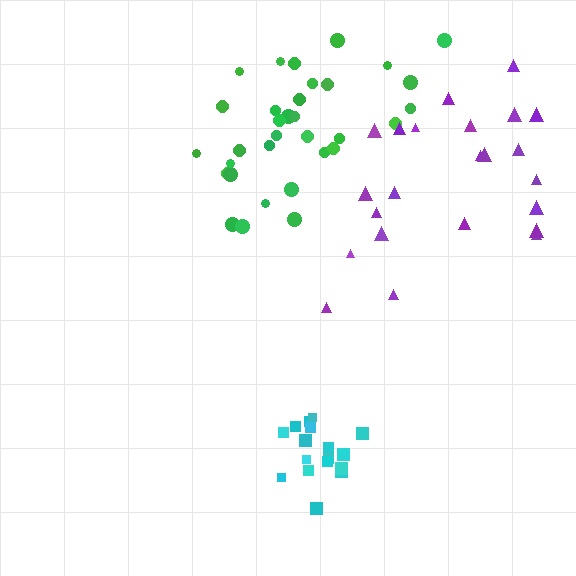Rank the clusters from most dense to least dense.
cyan, green, purple.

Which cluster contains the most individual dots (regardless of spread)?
Green (33).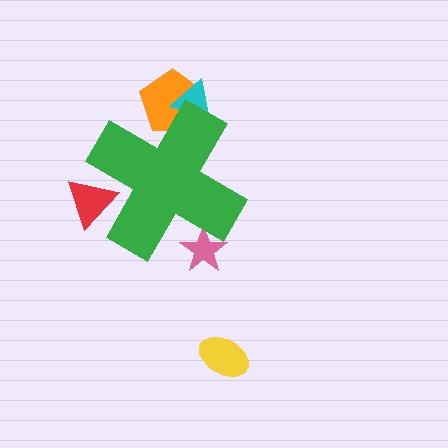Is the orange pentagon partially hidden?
Yes, the orange pentagon is partially hidden behind the green cross.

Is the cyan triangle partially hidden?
Yes, the cyan triangle is partially hidden behind the green cross.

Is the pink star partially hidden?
Yes, the pink star is partially hidden behind the green cross.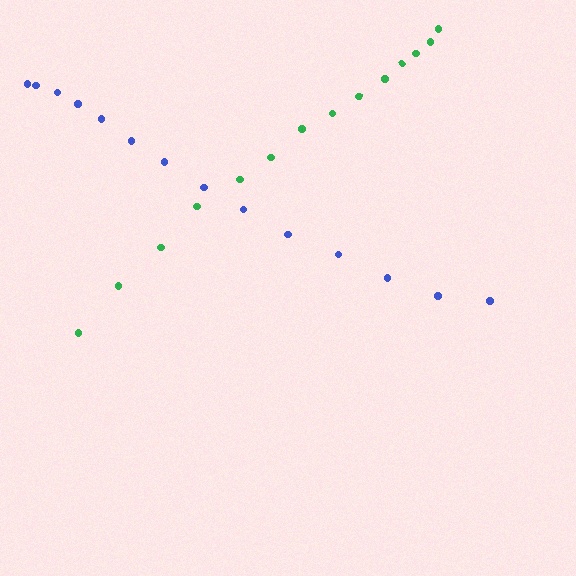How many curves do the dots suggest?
There are 2 distinct paths.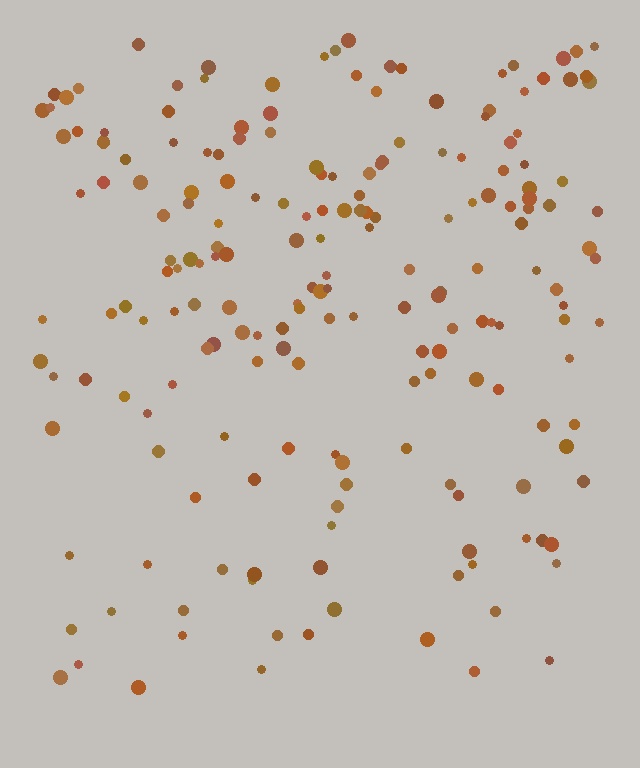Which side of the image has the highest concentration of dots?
The top.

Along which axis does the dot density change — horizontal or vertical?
Vertical.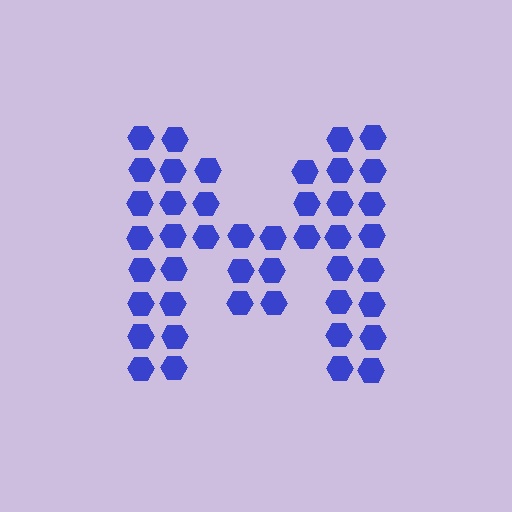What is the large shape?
The large shape is the letter M.